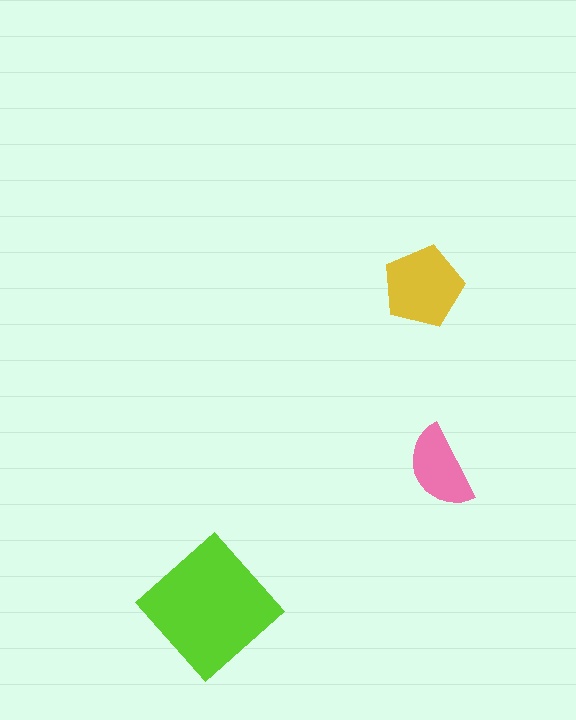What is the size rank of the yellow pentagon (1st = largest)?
2nd.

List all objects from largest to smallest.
The lime diamond, the yellow pentagon, the pink semicircle.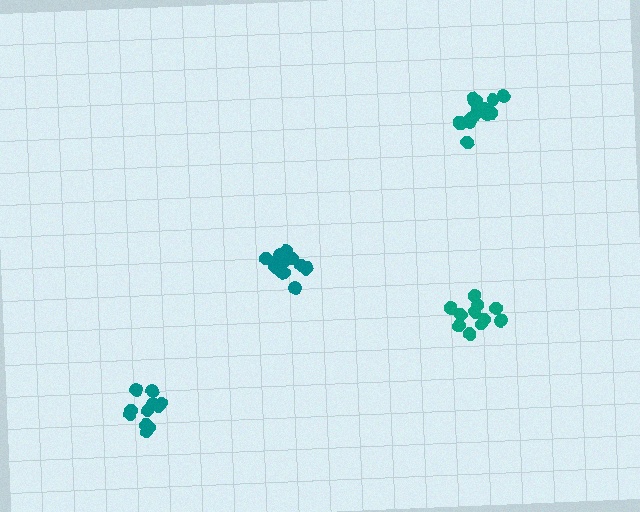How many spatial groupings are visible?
There are 4 spatial groupings.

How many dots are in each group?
Group 1: 15 dots, Group 2: 15 dots, Group 3: 11 dots, Group 4: 11 dots (52 total).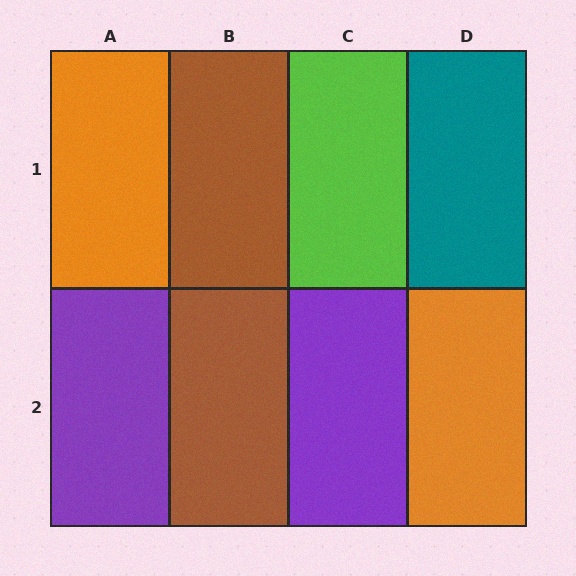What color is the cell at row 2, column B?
Brown.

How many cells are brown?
2 cells are brown.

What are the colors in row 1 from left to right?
Orange, brown, lime, teal.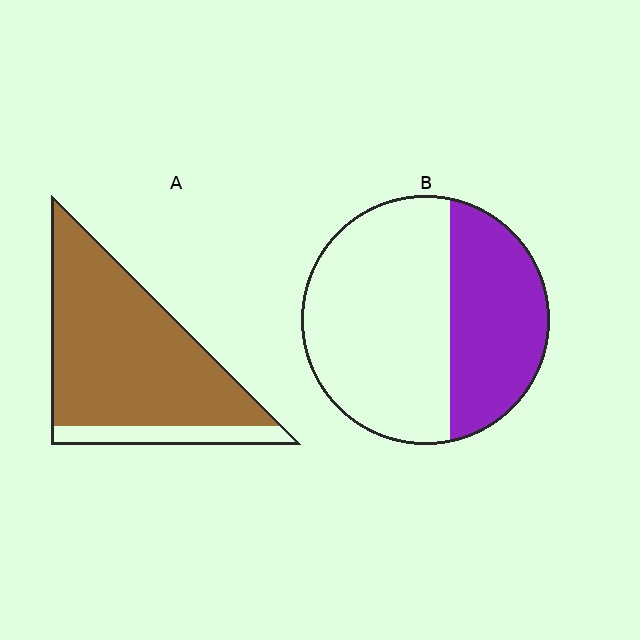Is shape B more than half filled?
No.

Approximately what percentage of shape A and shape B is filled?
A is approximately 85% and B is approximately 40%.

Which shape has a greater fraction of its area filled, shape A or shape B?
Shape A.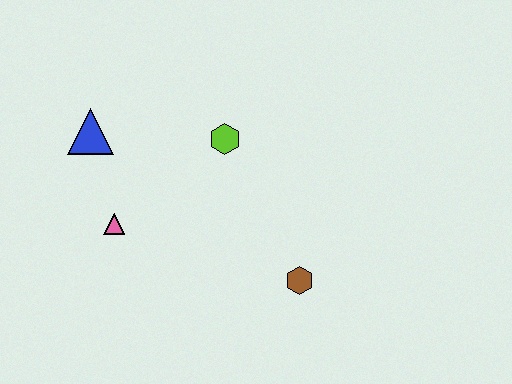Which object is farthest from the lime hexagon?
The brown hexagon is farthest from the lime hexagon.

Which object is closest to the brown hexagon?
The lime hexagon is closest to the brown hexagon.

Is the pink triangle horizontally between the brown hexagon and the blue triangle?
Yes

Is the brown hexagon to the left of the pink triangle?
No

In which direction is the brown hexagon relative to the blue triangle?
The brown hexagon is to the right of the blue triangle.